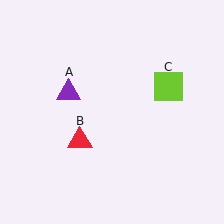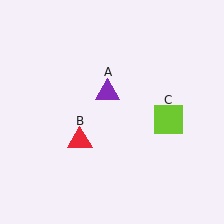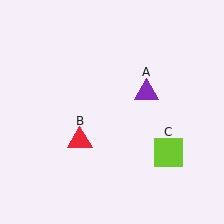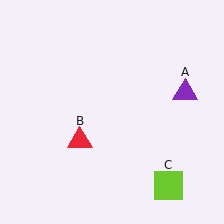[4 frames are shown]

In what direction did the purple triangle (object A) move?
The purple triangle (object A) moved right.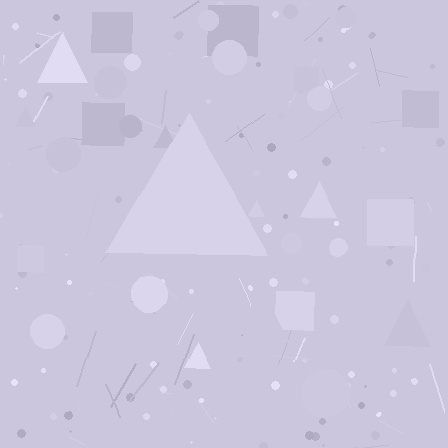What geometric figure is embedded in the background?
A triangle is embedded in the background.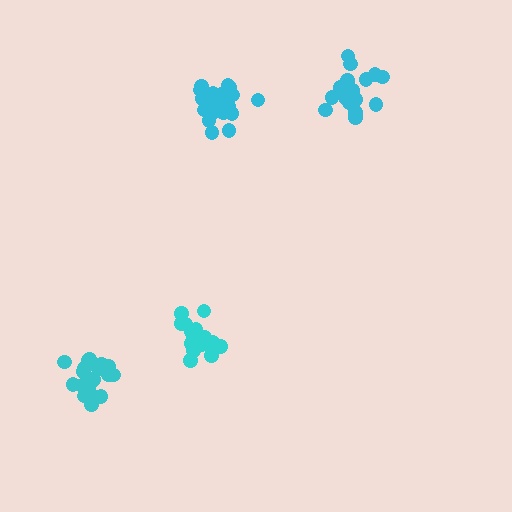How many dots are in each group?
Group 1: 21 dots, Group 2: 20 dots, Group 3: 20 dots, Group 4: 19 dots (80 total).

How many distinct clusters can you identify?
There are 4 distinct clusters.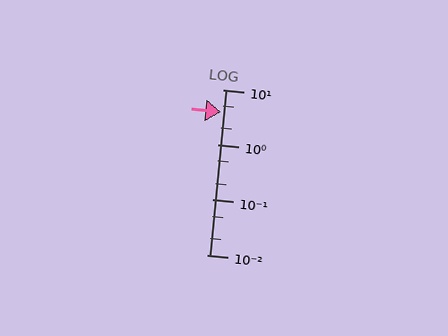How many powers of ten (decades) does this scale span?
The scale spans 3 decades, from 0.01 to 10.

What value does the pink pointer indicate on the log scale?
The pointer indicates approximately 3.9.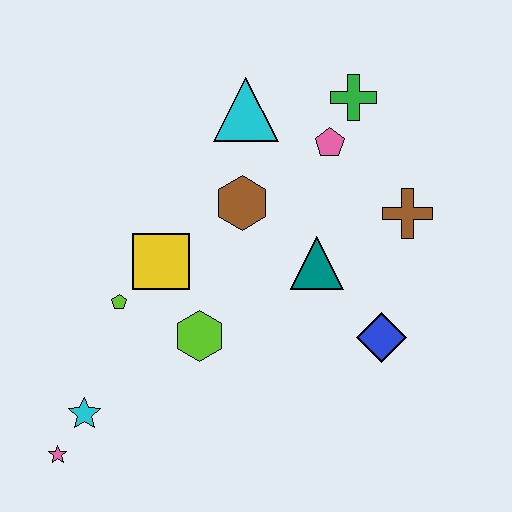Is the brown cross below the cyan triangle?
Yes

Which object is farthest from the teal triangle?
The pink star is farthest from the teal triangle.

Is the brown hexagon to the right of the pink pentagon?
No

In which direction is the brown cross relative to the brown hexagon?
The brown cross is to the right of the brown hexagon.